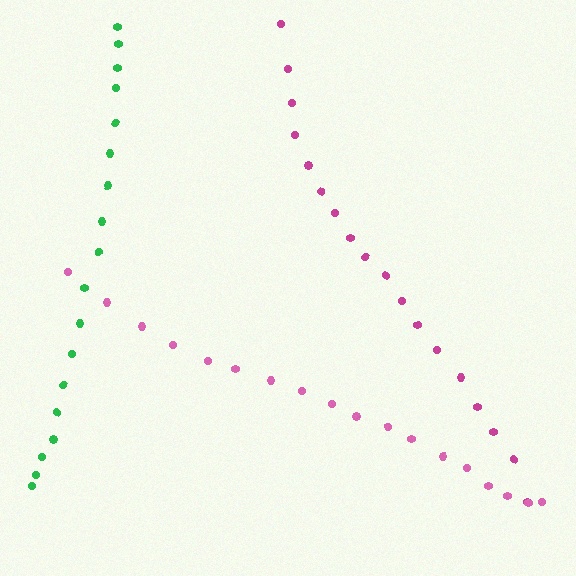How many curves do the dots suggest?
There are 3 distinct paths.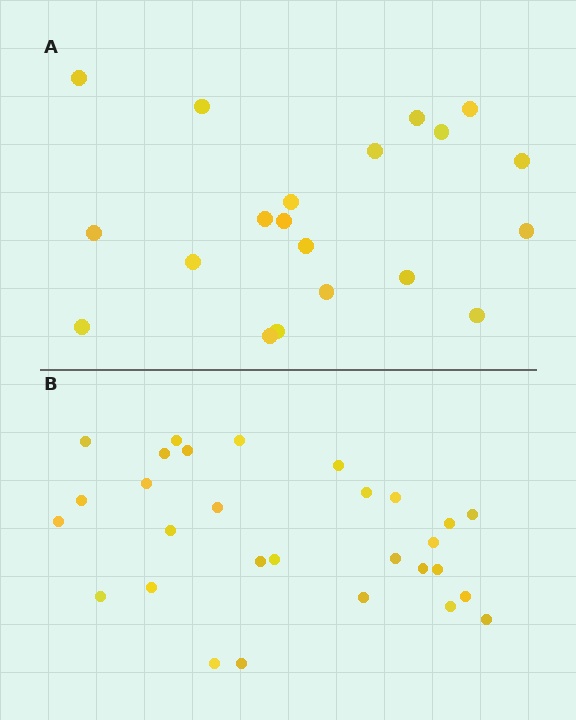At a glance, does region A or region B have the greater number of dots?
Region B (the bottom region) has more dots.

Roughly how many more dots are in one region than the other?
Region B has roughly 8 or so more dots than region A.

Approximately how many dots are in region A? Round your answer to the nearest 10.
About 20 dots.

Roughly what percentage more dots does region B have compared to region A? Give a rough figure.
About 45% more.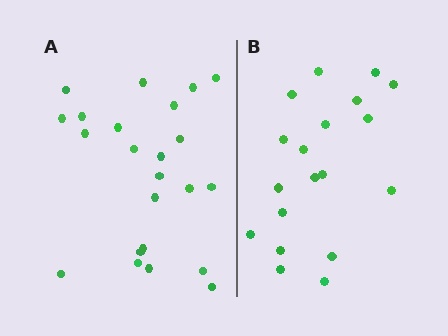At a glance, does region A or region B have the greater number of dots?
Region A (the left region) has more dots.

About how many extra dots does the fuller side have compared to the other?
Region A has about 4 more dots than region B.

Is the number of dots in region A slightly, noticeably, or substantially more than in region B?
Region A has only slightly more — the two regions are fairly close. The ratio is roughly 1.2 to 1.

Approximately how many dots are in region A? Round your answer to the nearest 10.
About 20 dots. (The exact count is 23, which rounds to 20.)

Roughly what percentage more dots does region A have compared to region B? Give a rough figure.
About 20% more.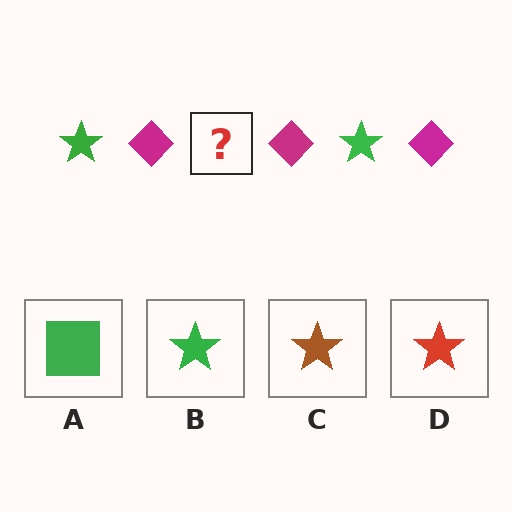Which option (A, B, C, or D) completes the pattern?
B.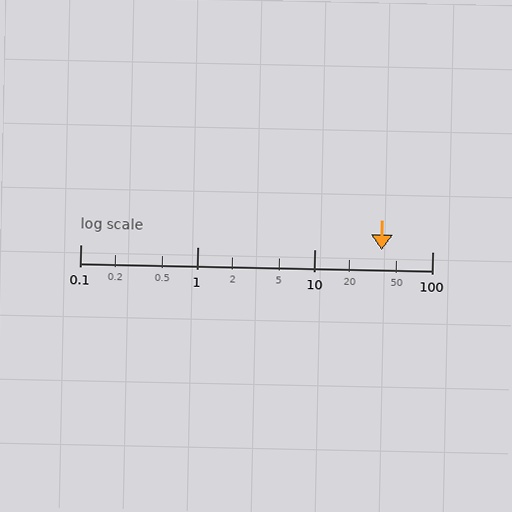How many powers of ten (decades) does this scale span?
The scale spans 3 decades, from 0.1 to 100.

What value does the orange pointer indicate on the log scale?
The pointer indicates approximately 37.